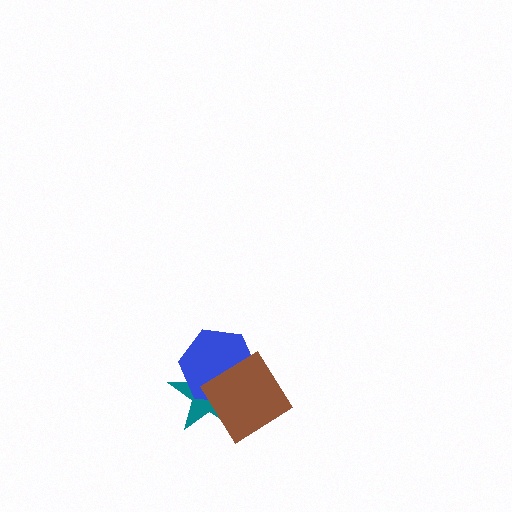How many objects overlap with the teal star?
2 objects overlap with the teal star.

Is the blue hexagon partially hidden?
Yes, it is partially covered by another shape.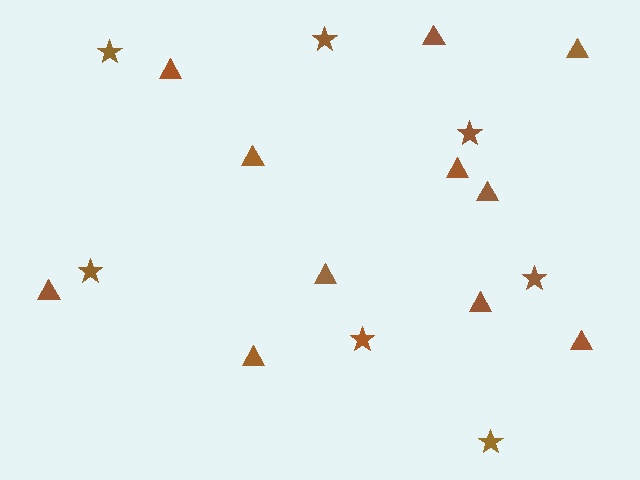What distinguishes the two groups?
There are 2 groups: one group of stars (7) and one group of triangles (11).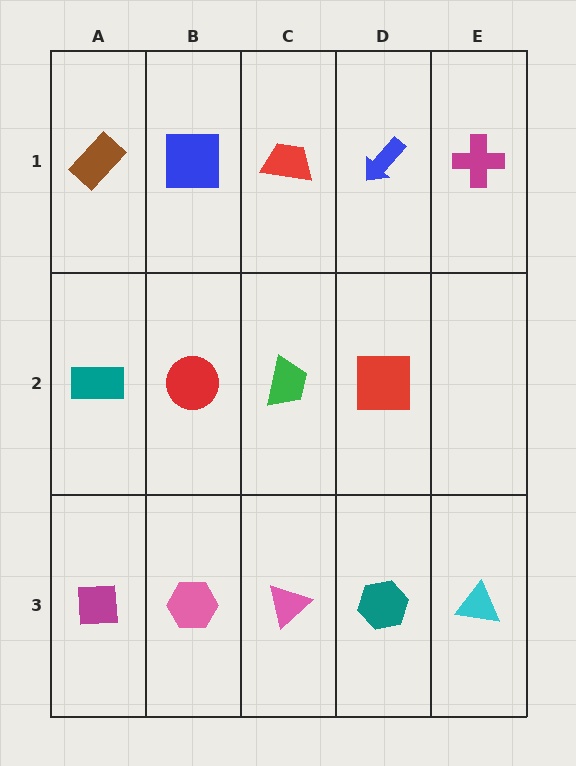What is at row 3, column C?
A pink triangle.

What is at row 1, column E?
A magenta cross.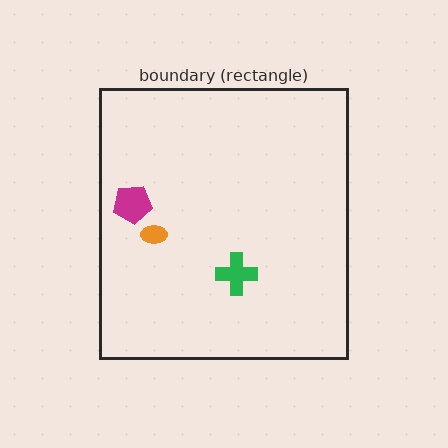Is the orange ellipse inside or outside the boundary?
Inside.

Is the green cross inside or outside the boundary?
Inside.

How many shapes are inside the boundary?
3 inside, 0 outside.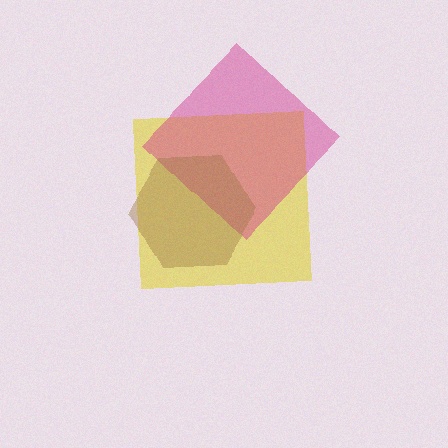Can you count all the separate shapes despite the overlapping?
Yes, there are 3 separate shapes.